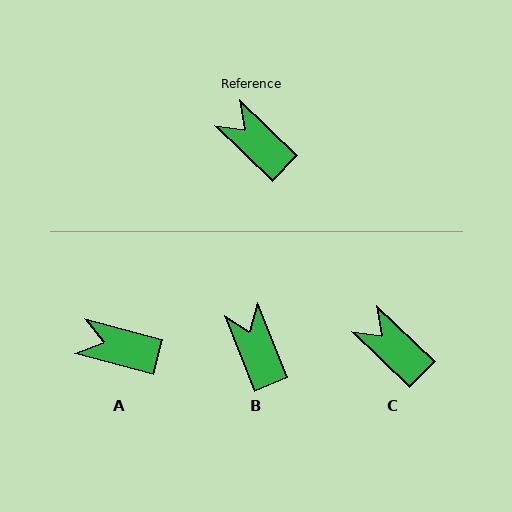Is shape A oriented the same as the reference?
No, it is off by about 29 degrees.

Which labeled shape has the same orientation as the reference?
C.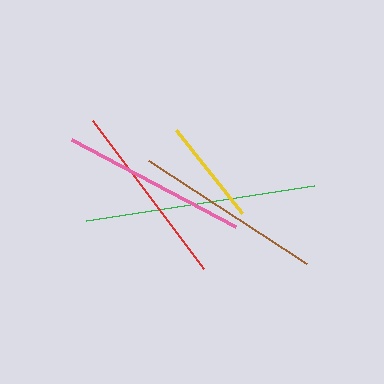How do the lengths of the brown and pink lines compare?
The brown and pink lines are approximately the same length.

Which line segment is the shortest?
The yellow line is the shortest at approximately 107 pixels.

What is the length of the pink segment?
The pink segment is approximately 186 pixels long.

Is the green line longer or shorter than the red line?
The green line is longer than the red line.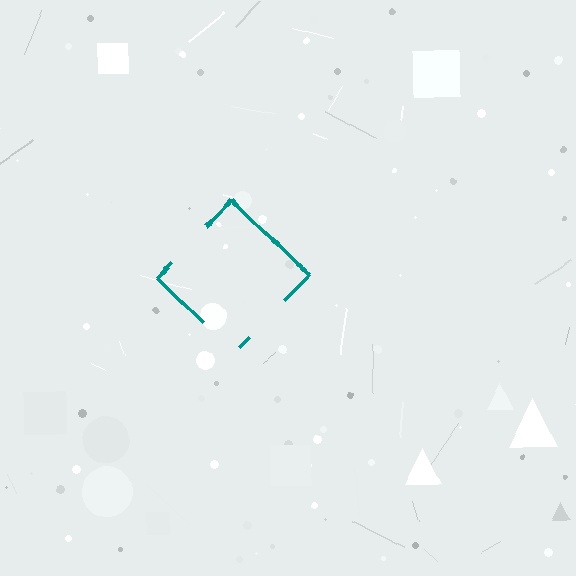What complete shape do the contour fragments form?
The contour fragments form a diamond.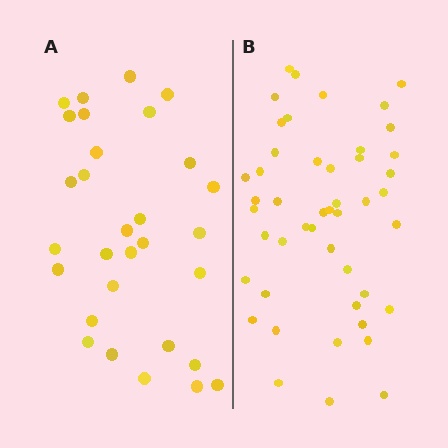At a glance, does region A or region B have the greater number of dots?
Region B (the right region) has more dots.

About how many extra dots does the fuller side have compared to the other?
Region B has approximately 15 more dots than region A.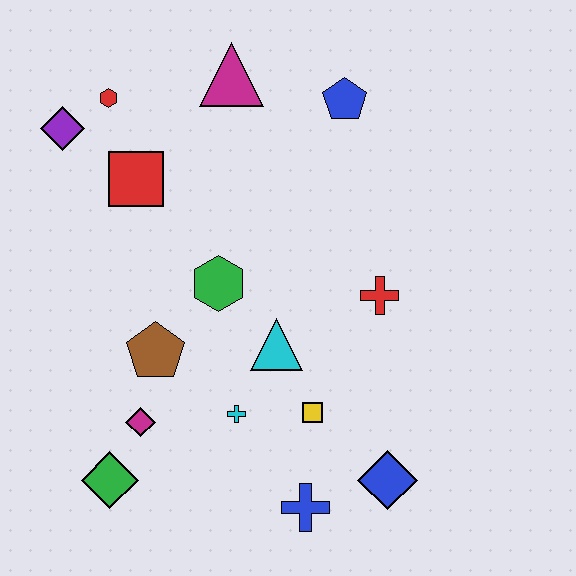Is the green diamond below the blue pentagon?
Yes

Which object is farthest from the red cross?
The purple diamond is farthest from the red cross.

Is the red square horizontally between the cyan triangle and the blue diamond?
No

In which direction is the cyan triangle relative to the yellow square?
The cyan triangle is above the yellow square.